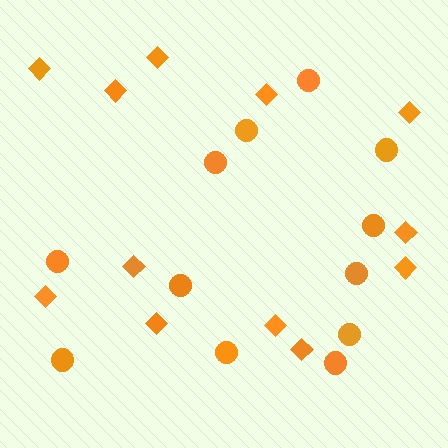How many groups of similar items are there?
There are 2 groups: one group of circles (12) and one group of diamonds (12).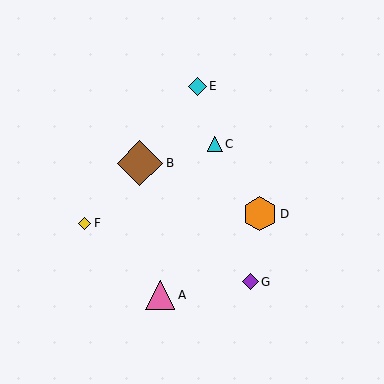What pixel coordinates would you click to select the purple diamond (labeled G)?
Click at (250, 282) to select the purple diamond G.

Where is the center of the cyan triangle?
The center of the cyan triangle is at (215, 144).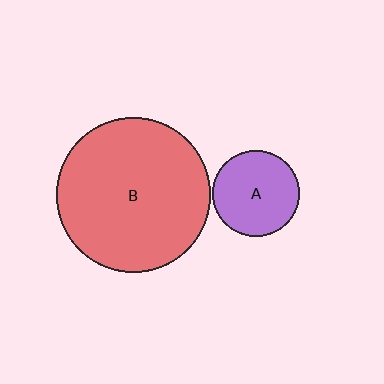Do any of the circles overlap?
No, none of the circles overlap.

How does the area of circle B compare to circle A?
Approximately 3.2 times.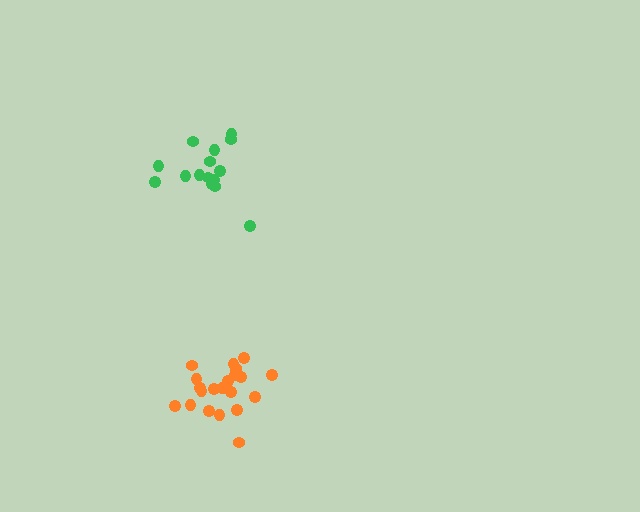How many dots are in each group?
Group 1: 15 dots, Group 2: 21 dots (36 total).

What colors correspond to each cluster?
The clusters are colored: green, orange.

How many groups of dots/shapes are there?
There are 2 groups.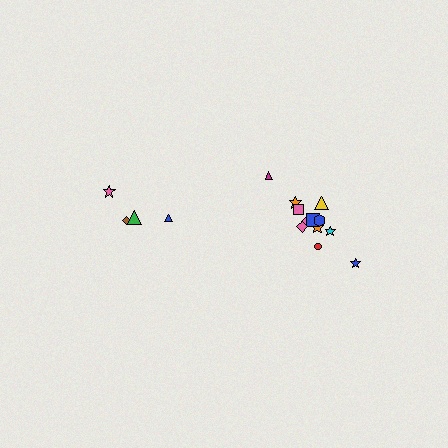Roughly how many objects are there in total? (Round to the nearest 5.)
Roughly 15 objects in total.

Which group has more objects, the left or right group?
The right group.